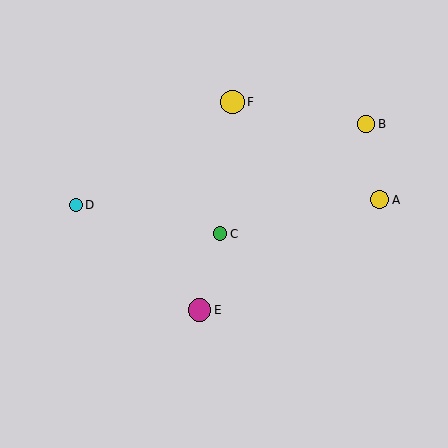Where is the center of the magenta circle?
The center of the magenta circle is at (200, 310).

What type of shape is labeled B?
Shape B is a yellow circle.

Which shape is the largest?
The yellow circle (labeled F) is the largest.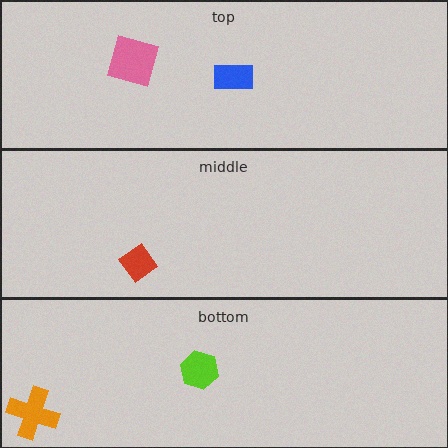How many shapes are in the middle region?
1.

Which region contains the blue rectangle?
The top region.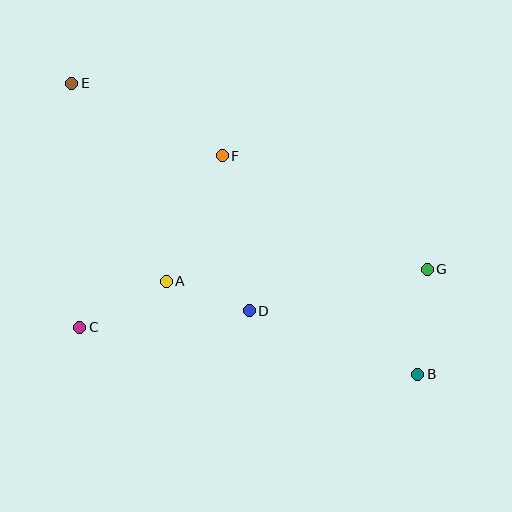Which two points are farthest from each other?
Points B and E are farthest from each other.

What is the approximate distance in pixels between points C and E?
The distance between C and E is approximately 244 pixels.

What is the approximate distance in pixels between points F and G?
The distance between F and G is approximately 234 pixels.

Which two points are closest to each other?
Points A and D are closest to each other.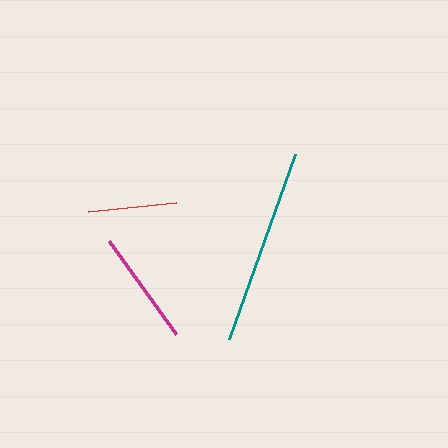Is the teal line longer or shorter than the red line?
The teal line is longer than the red line.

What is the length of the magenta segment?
The magenta segment is approximately 115 pixels long.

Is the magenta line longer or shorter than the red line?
The magenta line is longer than the red line.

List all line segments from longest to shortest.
From longest to shortest: teal, magenta, red.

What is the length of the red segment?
The red segment is approximately 89 pixels long.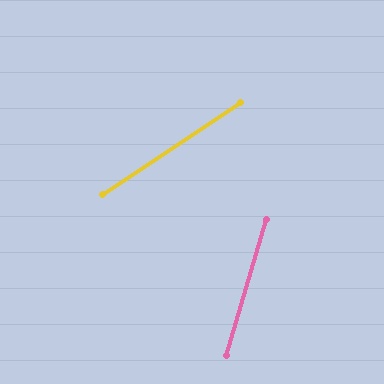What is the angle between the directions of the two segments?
Approximately 40 degrees.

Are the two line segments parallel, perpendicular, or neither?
Neither parallel nor perpendicular — they differ by about 40°.